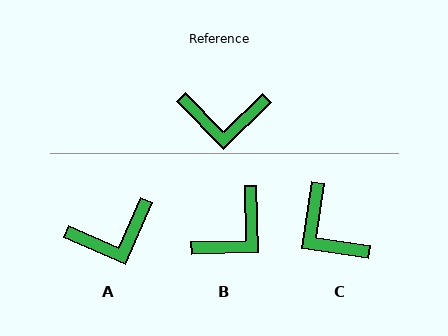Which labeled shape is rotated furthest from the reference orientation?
C, about 53 degrees away.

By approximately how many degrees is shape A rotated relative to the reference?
Approximately 22 degrees counter-clockwise.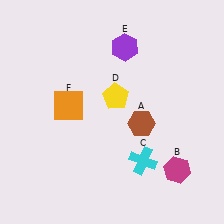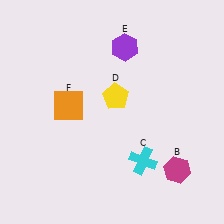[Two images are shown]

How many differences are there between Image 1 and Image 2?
There is 1 difference between the two images.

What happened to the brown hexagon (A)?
The brown hexagon (A) was removed in Image 2. It was in the bottom-right area of Image 1.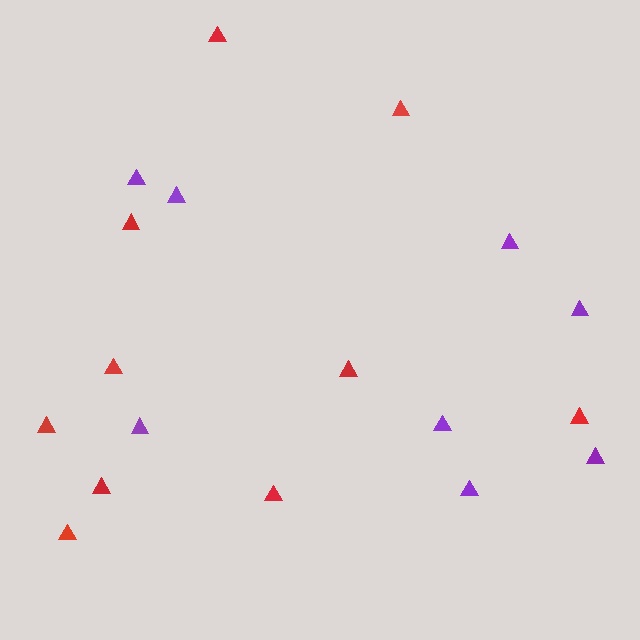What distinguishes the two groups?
There are 2 groups: one group of purple triangles (8) and one group of red triangles (10).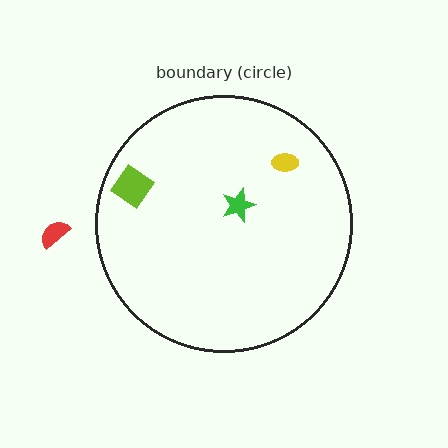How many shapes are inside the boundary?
3 inside, 1 outside.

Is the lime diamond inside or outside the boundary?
Inside.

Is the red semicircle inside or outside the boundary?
Outside.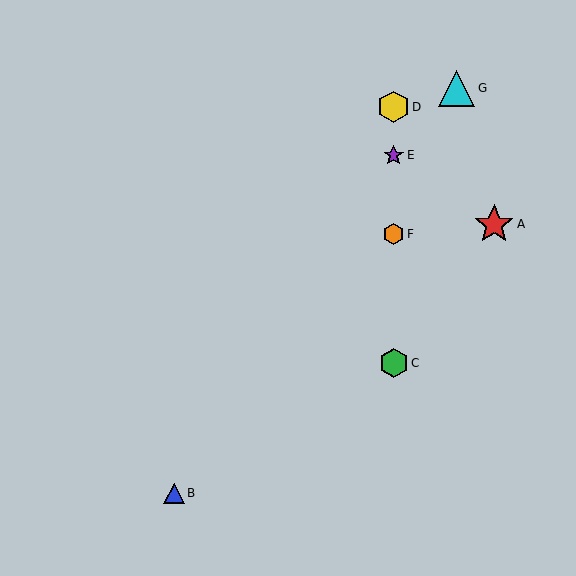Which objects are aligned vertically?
Objects C, D, E, F are aligned vertically.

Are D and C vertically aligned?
Yes, both are at x≈394.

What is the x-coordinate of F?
Object F is at x≈394.